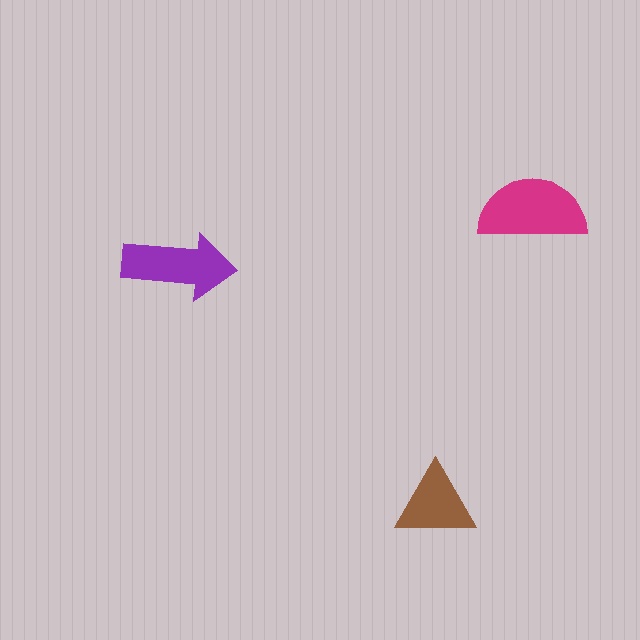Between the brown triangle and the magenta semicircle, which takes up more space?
The magenta semicircle.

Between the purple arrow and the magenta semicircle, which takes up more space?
The magenta semicircle.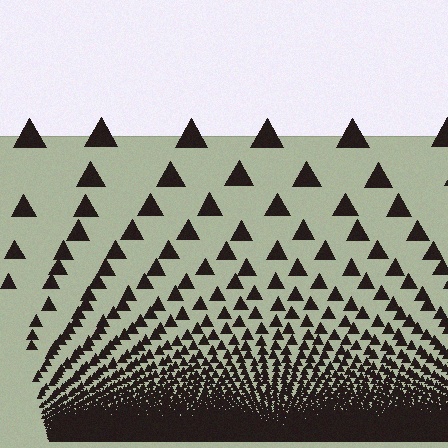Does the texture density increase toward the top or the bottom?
Density increases toward the bottom.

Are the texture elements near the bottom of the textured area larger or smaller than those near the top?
Smaller. The gradient is inverted — elements near the bottom are smaller and denser.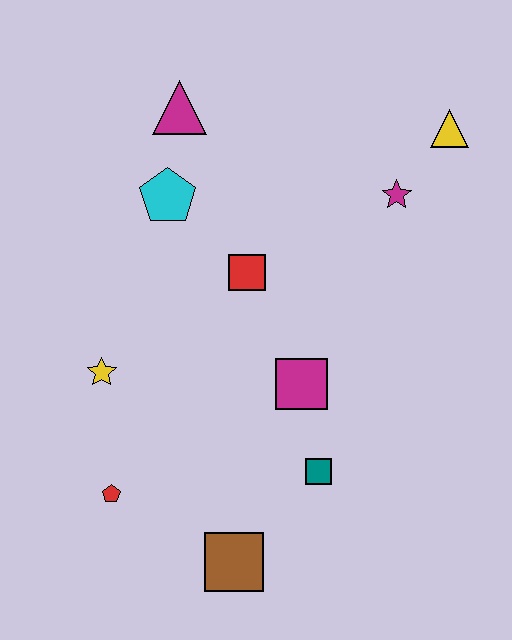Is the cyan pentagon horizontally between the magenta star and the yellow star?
Yes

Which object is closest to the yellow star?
The red pentagon is closest to the yellow star.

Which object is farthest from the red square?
The brown square is farthest from the red square.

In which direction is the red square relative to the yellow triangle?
The red square is to the left of the yellow triangle.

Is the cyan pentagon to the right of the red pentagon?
Yes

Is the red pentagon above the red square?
No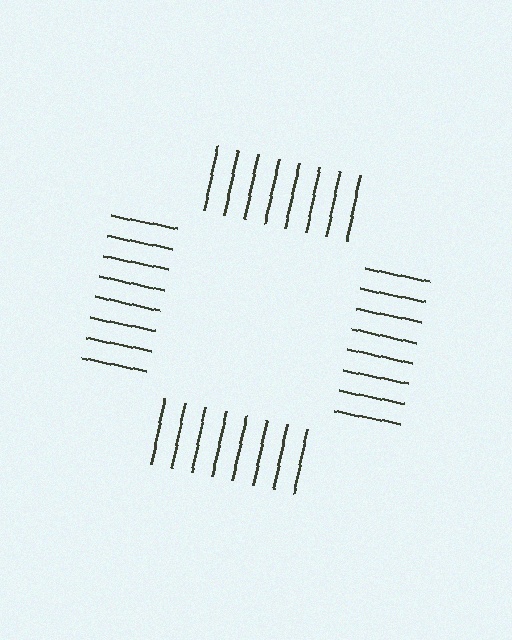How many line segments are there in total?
32 — 8 along each of the 4 edges.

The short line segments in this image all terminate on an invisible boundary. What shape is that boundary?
An illusory square — the line segments terminate on its edges but no continuous stroke is drawn.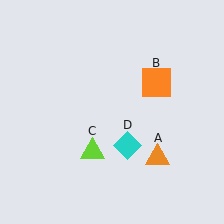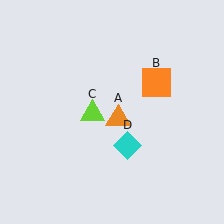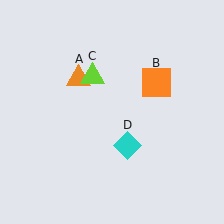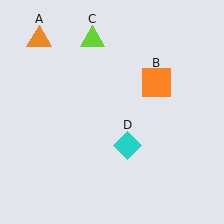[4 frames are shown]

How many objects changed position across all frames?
2 objects changed position: orange triangle (object A), lime triangle (object C).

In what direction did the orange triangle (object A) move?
The orange triangle (object A) moved up and to the left.